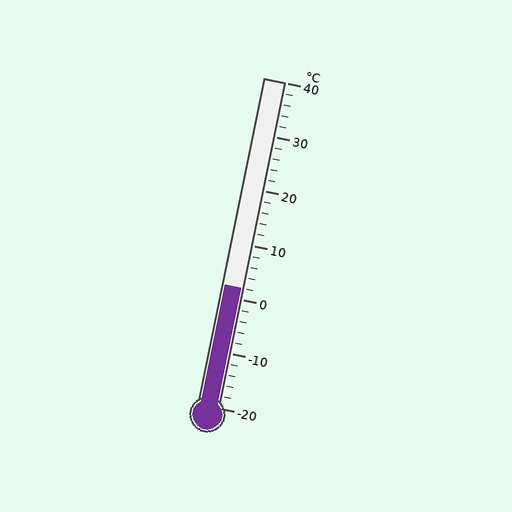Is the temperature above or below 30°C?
The temperature is below 30°C.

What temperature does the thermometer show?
The thermometer shows approximately 2°C.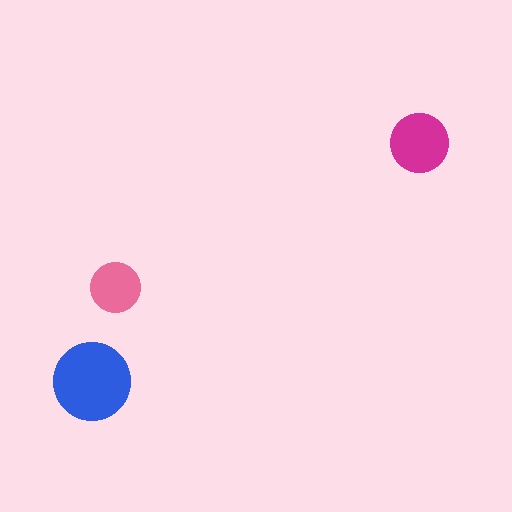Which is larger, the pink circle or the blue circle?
The blue one.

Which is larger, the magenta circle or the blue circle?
The blue one.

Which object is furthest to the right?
The magenta circle is rightmost.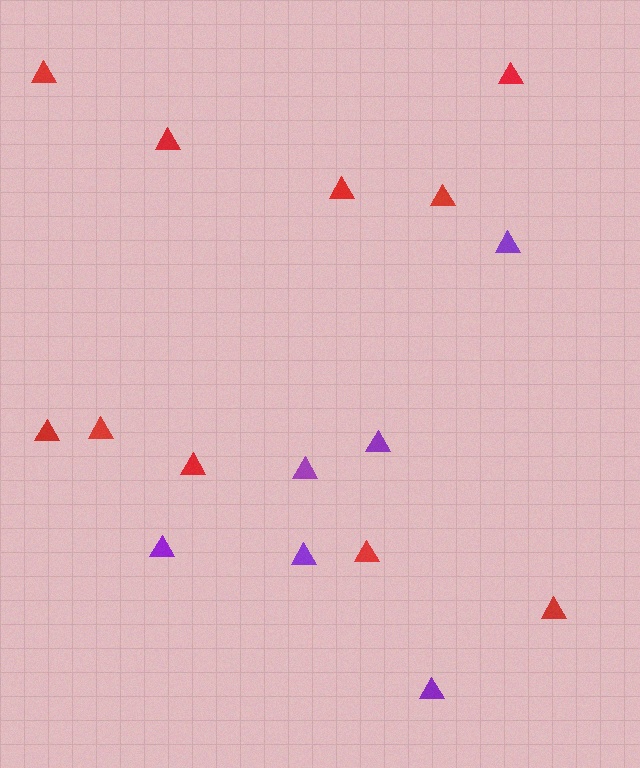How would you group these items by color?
There are 2 groups: one group of purple triangles (6) and one group of red triangles (10).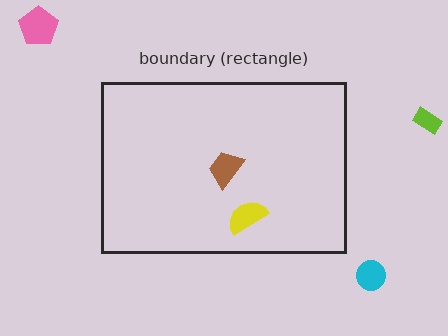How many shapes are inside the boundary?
2 inside, 3 outside.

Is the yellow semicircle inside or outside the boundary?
Inside.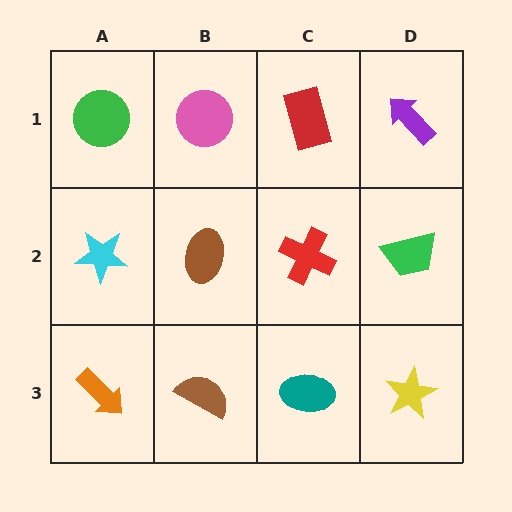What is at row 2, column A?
A cyan star.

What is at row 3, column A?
An orange arrow.